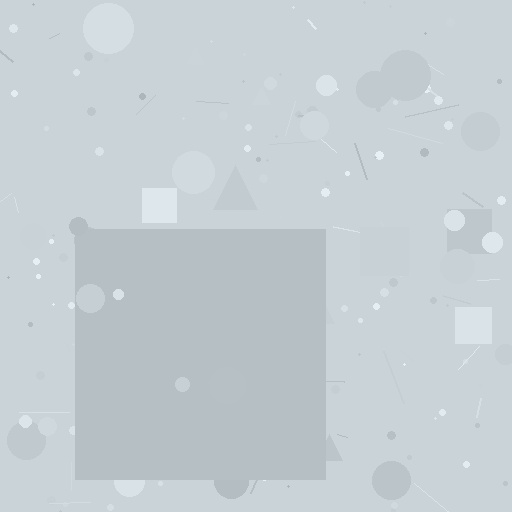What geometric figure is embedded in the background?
A square is embedded in the background.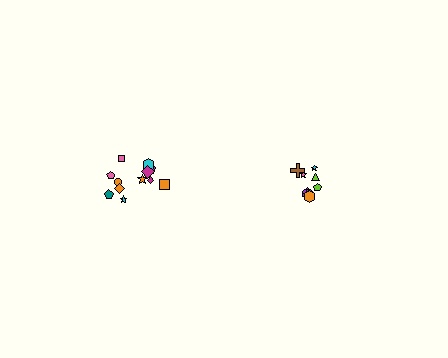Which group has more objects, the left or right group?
The left group.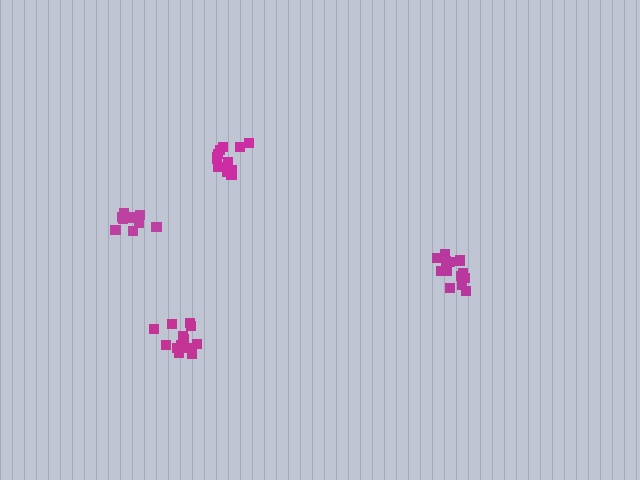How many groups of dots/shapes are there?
There are 4 groups.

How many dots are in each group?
Group 1: 13 dots, Group 2: 13 dots, Group 3: 9 dots, Group 4: 13 dots (48 total).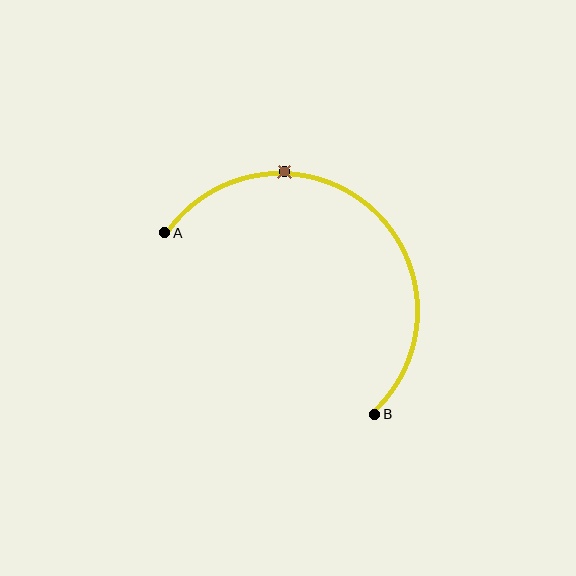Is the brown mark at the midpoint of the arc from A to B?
No. The brown mark lies on the arc but is closer to endpoint A. The arc midpoint would be at the point on the curve equidistant along the arc from both A and B.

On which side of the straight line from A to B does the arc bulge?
The arc bulges above and to the right of the straight line connecting A and B.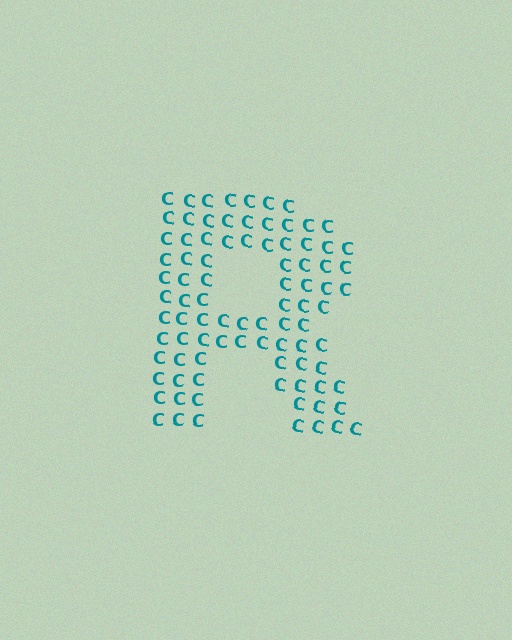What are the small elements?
The small elements are letter C's.